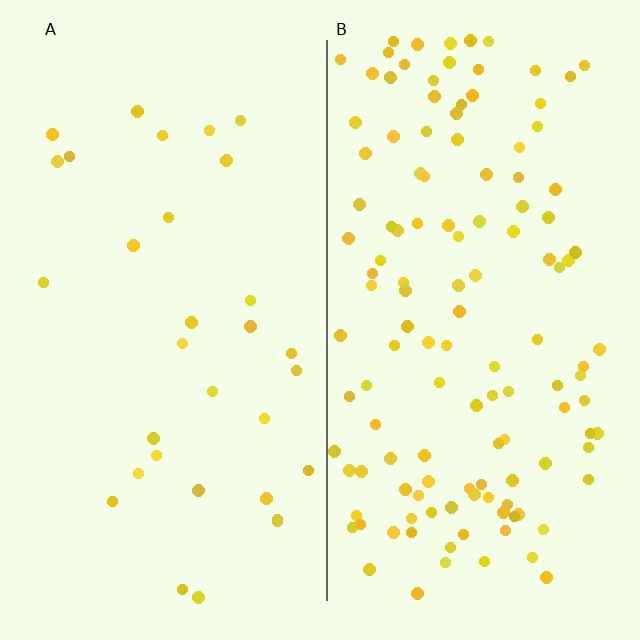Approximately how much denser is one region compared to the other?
Approximately 4.1× — region B over region A.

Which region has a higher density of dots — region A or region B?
B (the right).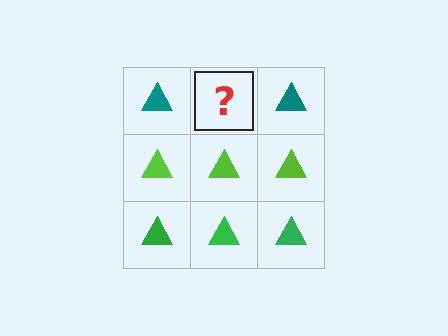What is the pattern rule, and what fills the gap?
The rule is that each row has a consistent color. The gap should be filled with a teal triangle.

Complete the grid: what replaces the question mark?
The question mark should be replaced with a teal triangle.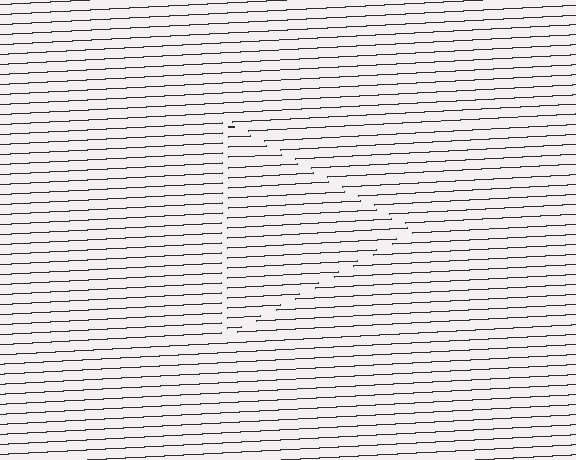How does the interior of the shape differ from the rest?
The interior of the shape contains the same grating, shifted by half a period — the contour is defined by the phase discontinuity where line-ends from the inner and outer gratings abut.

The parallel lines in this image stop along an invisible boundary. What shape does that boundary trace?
An illusory triangle. The interior of the shape contains the same grating, shifted by half a period — the contour is defined by the phase discontinuity where line-ends from the inner and outer gratings abut.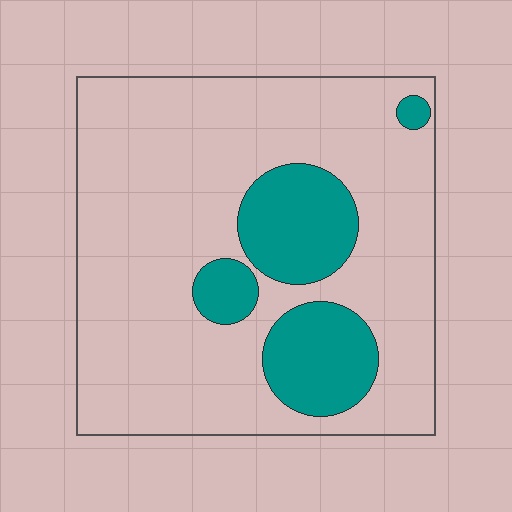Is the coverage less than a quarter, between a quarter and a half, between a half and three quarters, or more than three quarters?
Less than a quarter.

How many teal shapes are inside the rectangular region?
4.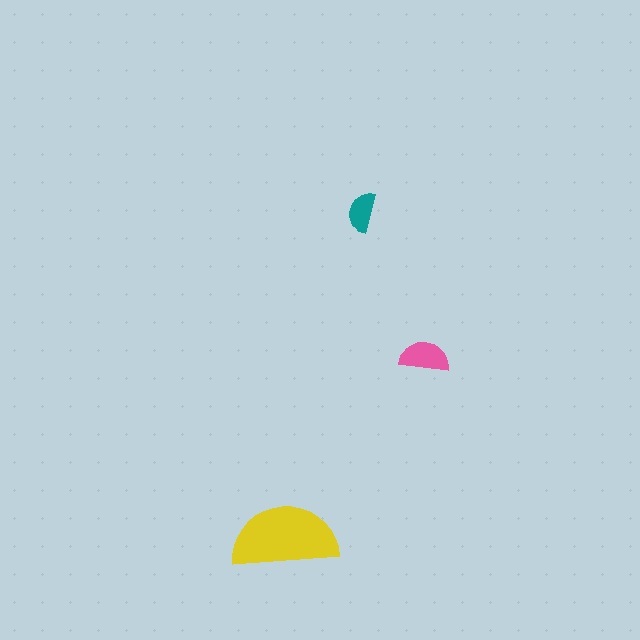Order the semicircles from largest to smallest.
the yellow one, the pink one, the teal one.